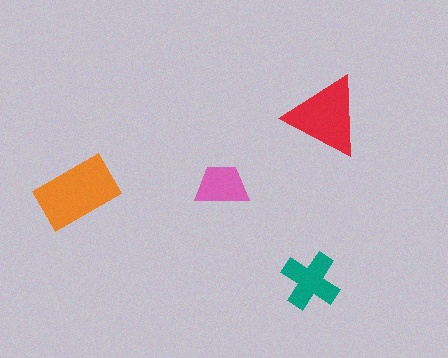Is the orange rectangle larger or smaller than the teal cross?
Larger.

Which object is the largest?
The orange rectangle.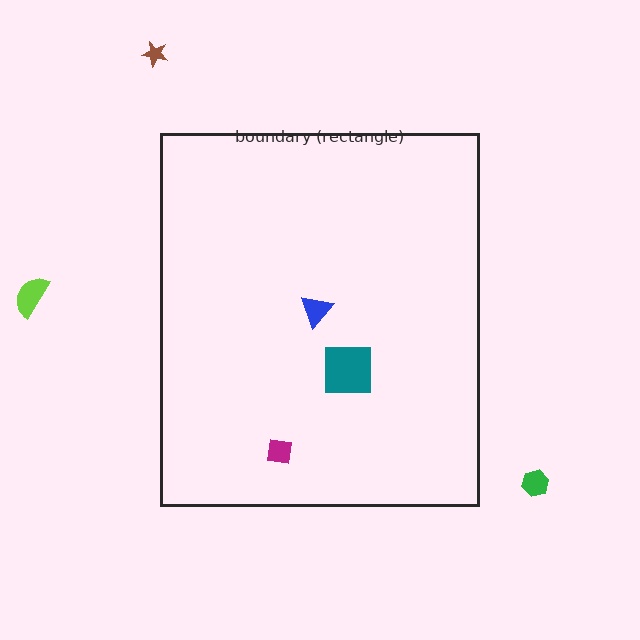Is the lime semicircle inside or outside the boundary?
Outside.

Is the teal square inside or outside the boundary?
Inside.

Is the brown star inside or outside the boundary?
Outside.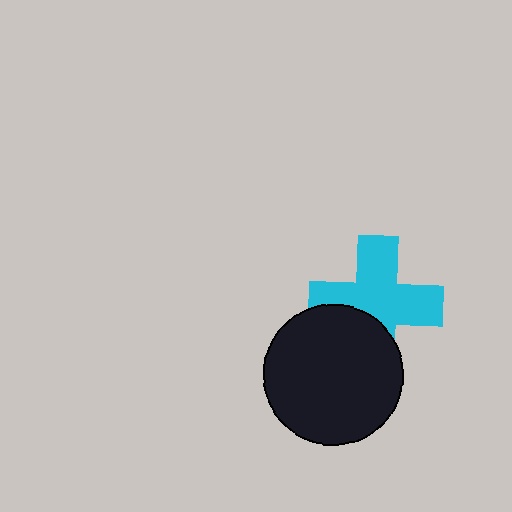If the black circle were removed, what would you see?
You would see the complete cyan cross.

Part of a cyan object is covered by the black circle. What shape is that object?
It is a cross.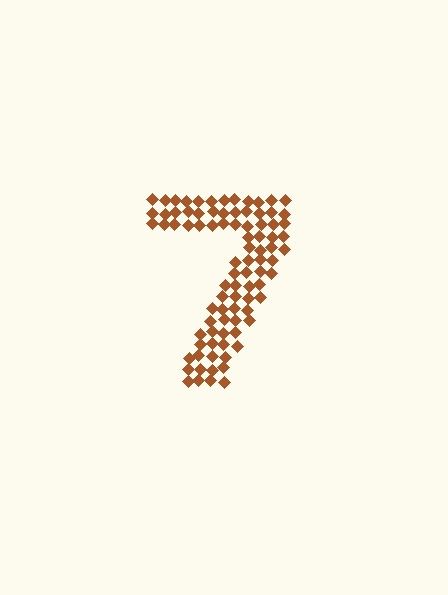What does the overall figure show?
The overall figure shows the digit 7.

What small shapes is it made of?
It is made of small diamonds.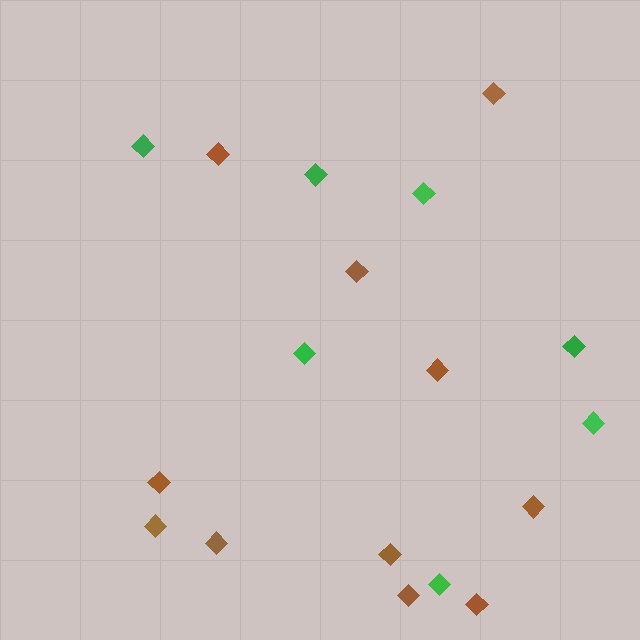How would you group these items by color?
There are 2 groups: one group of green diamonds (7) and one group of brown diamonds (11).